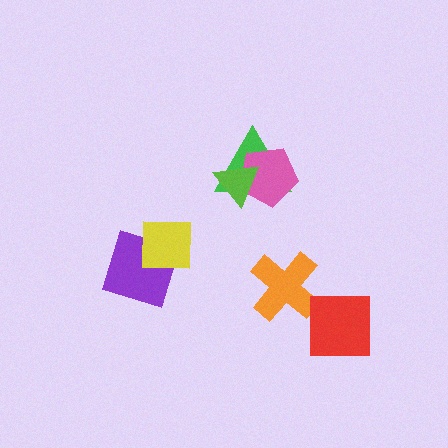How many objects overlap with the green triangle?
2 objects overlap with the green triangle.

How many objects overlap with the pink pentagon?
2 objects overlap with the pink pentagon.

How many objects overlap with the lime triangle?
2 objects overlap with the lime triangle.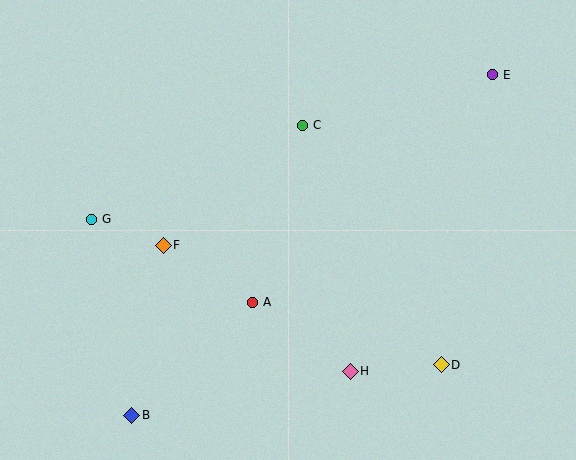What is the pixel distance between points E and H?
The distance between E and H is 329 pixels.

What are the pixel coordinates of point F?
Point F is at (163, 245).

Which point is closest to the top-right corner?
Point E is closest to the top-right corner.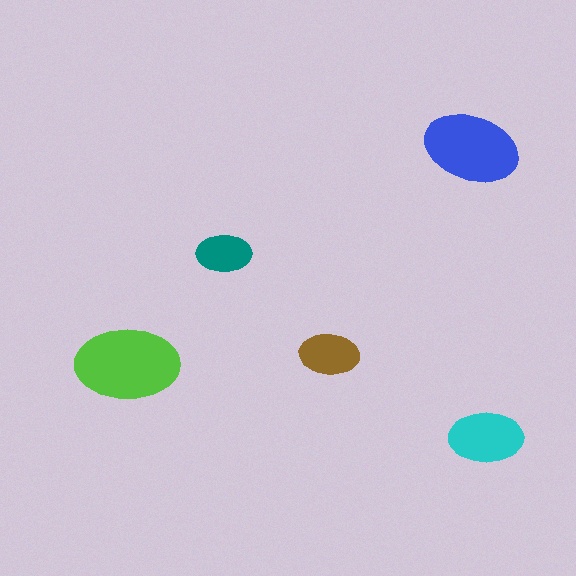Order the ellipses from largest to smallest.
the lime one, the blue one, the cyan one, the brown one, the teal one.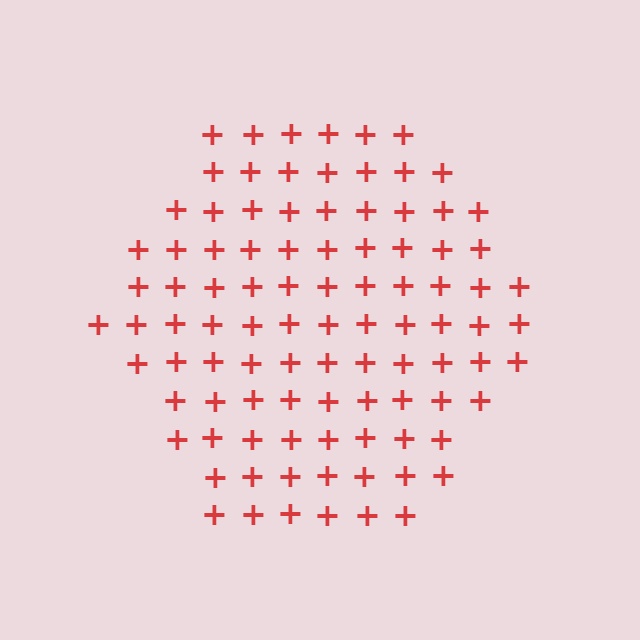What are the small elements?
The small elements are plus signs.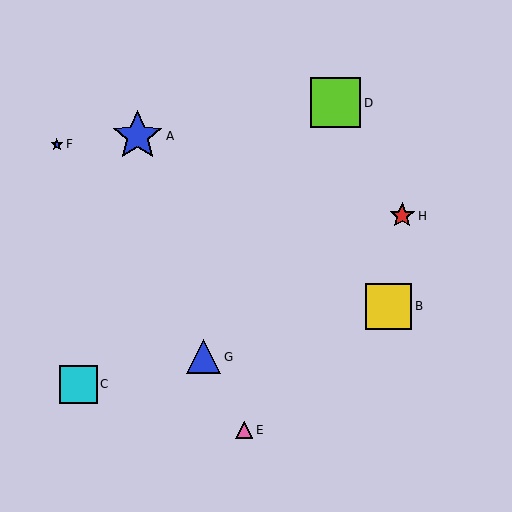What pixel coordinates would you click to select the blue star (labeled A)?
Click at (137, 136) to select the blue star A.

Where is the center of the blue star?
The center of the blue star is at (137, 136).